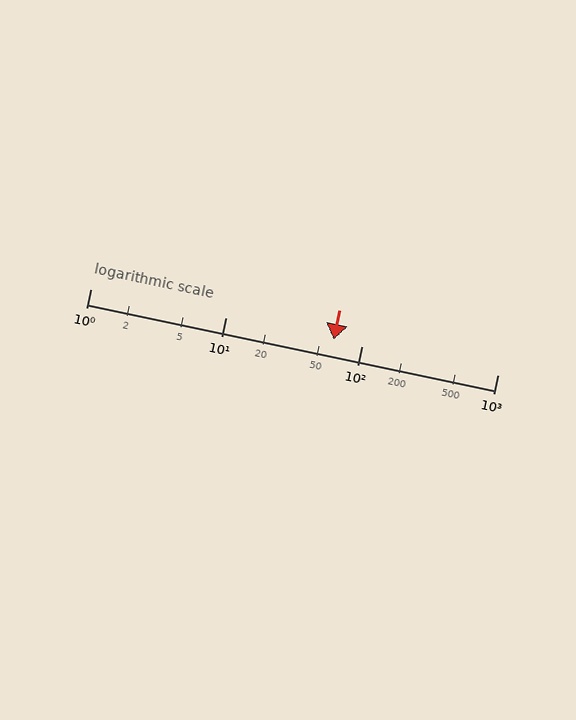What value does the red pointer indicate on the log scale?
The pointer indicates approximately 62.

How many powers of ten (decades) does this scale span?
The scale spans 3 decades, from 1 to 1000.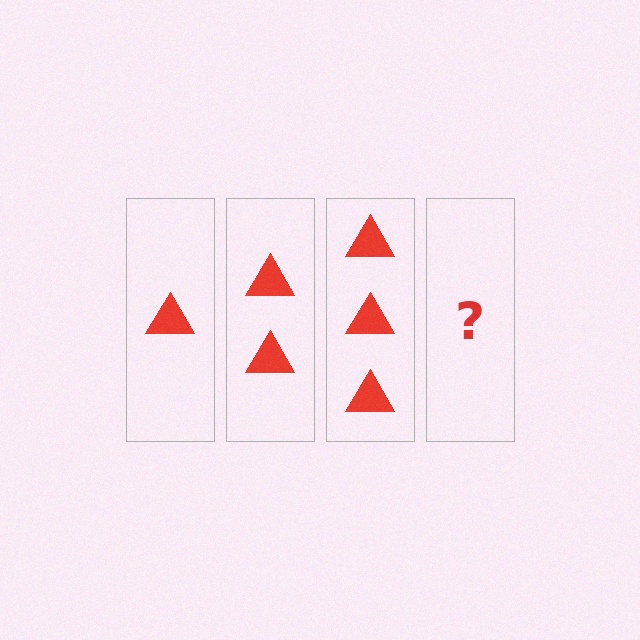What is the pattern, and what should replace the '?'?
The pattern is that each step adds one more triangle. The '?' should be 4 triangles.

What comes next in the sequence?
The next element should be 4 triangles.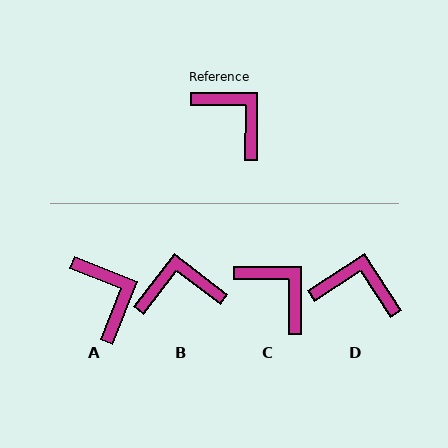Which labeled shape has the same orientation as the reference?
C.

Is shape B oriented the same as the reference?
No, it is off by about 52 degrees.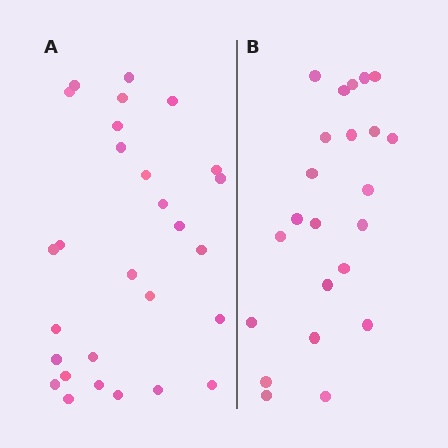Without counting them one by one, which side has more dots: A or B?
Region A (the left region) has more dots.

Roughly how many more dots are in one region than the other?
Region A has about 5 more dots than region B.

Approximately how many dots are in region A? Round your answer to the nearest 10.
About 30 dots. (The exact count is 28, which rounds to 30.)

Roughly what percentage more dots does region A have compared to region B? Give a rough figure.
About 20% more.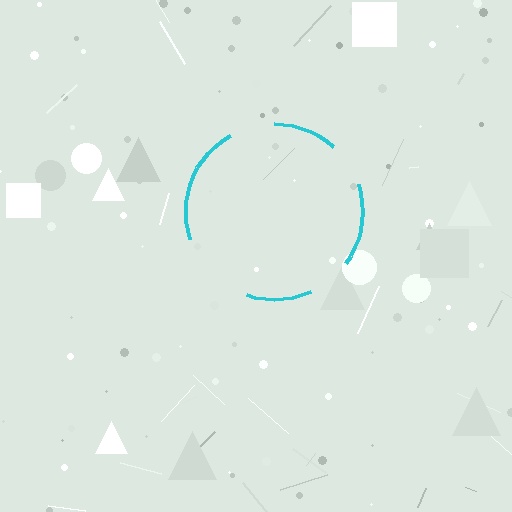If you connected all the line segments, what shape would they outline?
They would outline a circle.